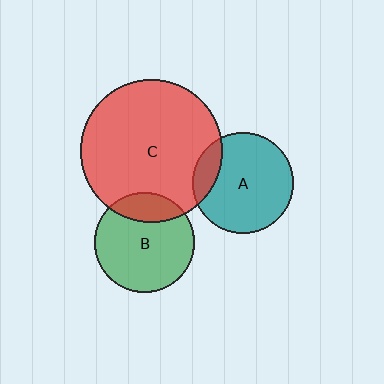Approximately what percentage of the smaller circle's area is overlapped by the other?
Approximately 20%.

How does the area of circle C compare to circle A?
Approximately 2.0 times.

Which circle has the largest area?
Circle C (red).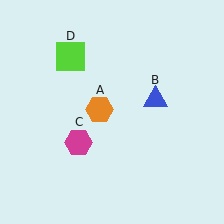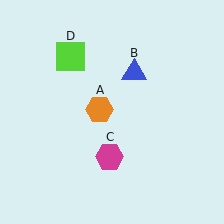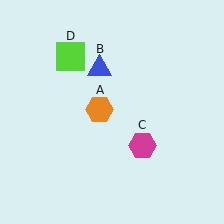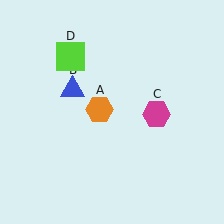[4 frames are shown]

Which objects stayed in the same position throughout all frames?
Orange hexagon (object A) and lime square (object D) remained stationary.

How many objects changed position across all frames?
2 objects changed position: blue triangle (object B), magenta hexagon (object C).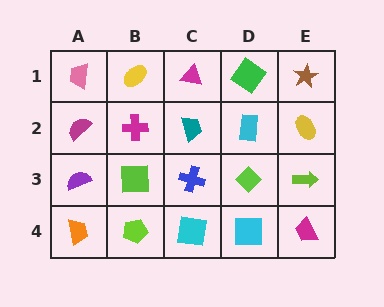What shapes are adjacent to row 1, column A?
A magenta semicircle (row 2, column A), a yellow ellipse (row 1, column B).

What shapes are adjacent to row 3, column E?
A yellow ellipse (row 2, column E), a magenta trapezoid (row 4, column E), a lime diamond (row 3, column D).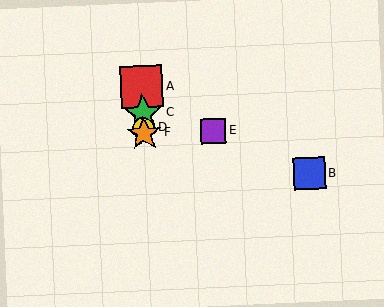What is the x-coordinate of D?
Object D is at x≈144.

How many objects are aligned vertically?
4 objects (A, C, D, F) are aligned vertically.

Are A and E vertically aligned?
No, A is at x≈142 and E is at x≈213.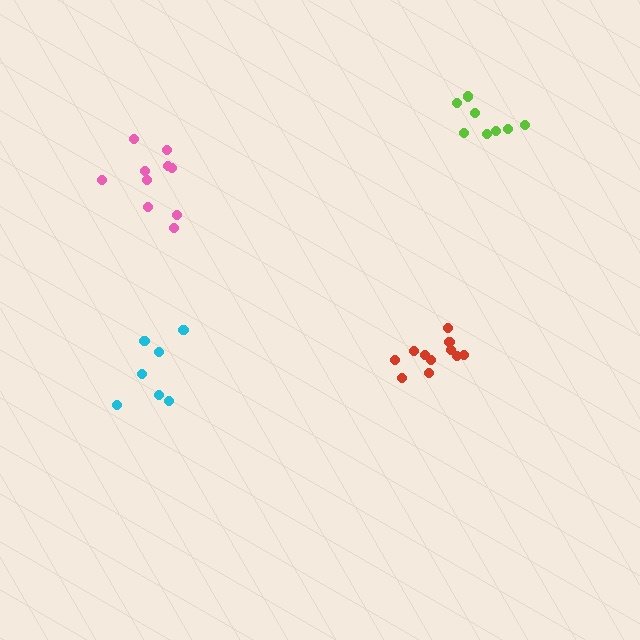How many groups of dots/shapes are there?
There are 4 groups.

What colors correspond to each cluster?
The clusters are colored: red, cyan, lime, pink.